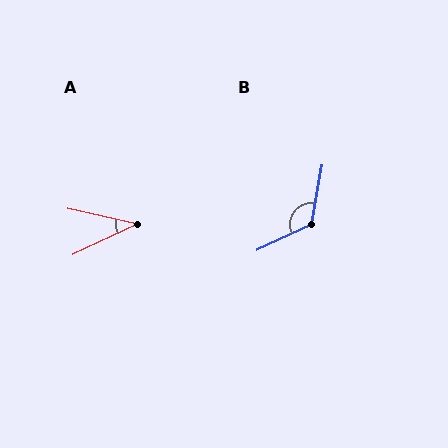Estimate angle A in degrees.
Approximately 38 degrees.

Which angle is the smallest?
A, at approximately 38 degrees.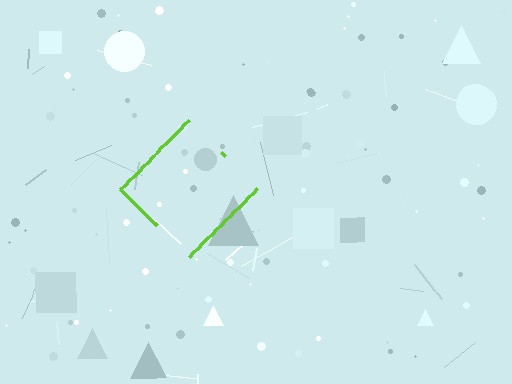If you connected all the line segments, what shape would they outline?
They would outline a diamond.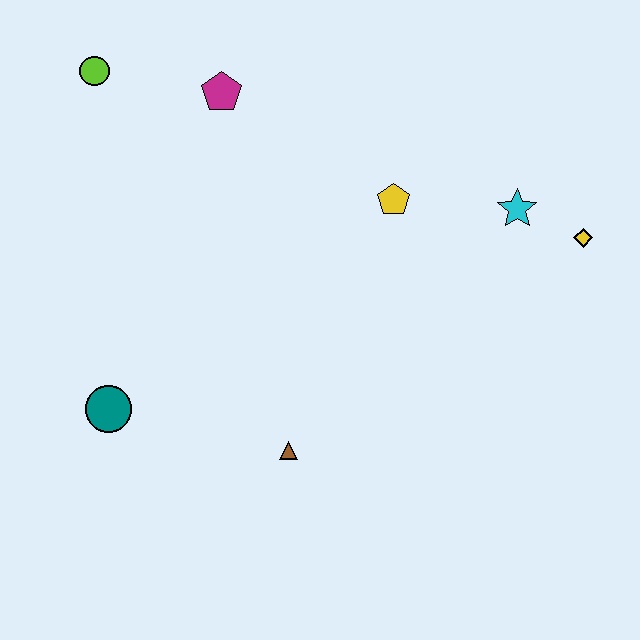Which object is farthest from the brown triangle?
The lime circle is farthest from the brown triangle.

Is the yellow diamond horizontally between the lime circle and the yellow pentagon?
No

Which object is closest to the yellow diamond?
The cyan star is closest to the yellow diamond.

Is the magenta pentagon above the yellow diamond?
Yes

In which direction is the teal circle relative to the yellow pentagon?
The teal circle is to the left of the yellow pentagon.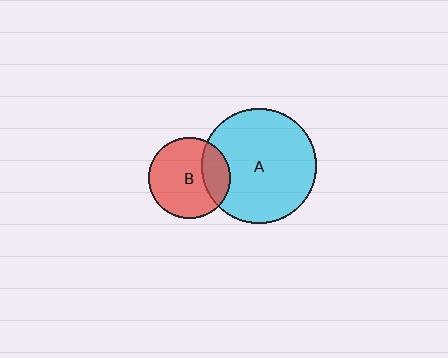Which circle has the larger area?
Circle A (cyan).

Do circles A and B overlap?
Yes.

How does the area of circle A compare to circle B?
Approximately 2.0 times.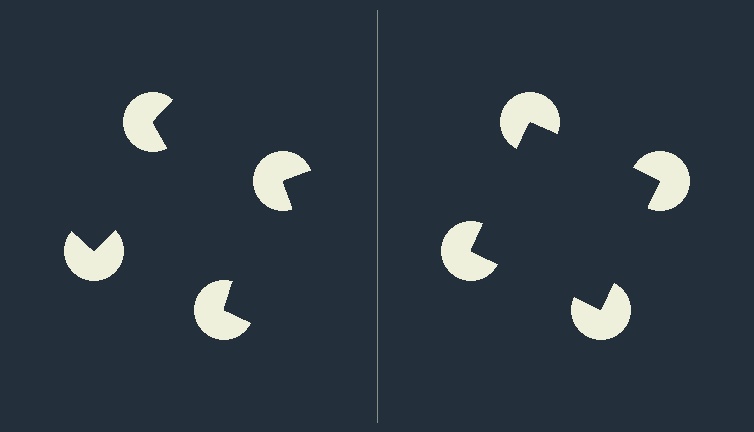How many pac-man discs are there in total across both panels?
8 — 4 on each side.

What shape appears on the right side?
An illusory square.